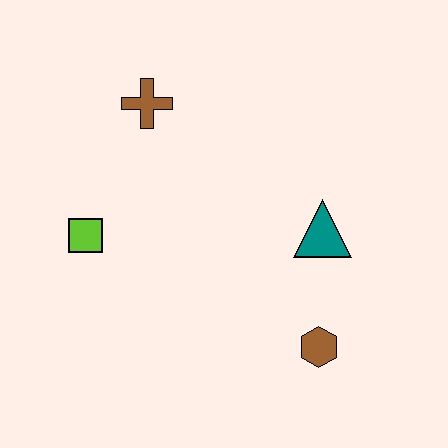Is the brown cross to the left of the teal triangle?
Yes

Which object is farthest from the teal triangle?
The lime square is farthest from the teal triangle.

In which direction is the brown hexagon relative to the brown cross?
The brown hexagon is below the brown cross.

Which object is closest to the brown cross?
The lime square is closest to the brown cross.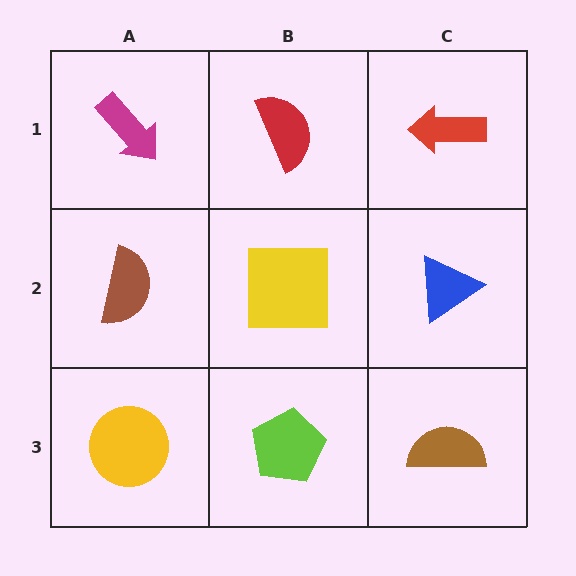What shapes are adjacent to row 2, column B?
A red semicircle (row 1, column B), a lime pentagon (row 3, column B), a brown semicircle (row 2, column A), a blue triangle (row 2, column C).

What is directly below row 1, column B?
A yellow square.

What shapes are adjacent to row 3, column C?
A blue triangle (row 2, column C), a lime pentagon (row 3, column B).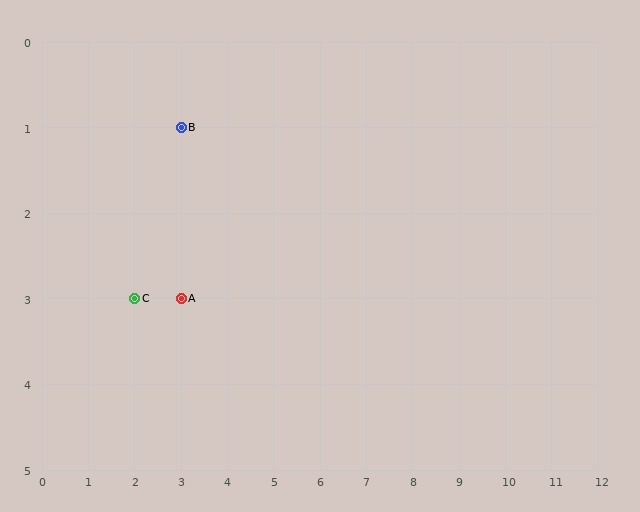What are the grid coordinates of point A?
Point A is at grid coordinates (3, 3).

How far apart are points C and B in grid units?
Points C and B are 1 column and 2 rows apart (about 2.2 grid units diagonally).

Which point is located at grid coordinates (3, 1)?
Point B is at (3, 1).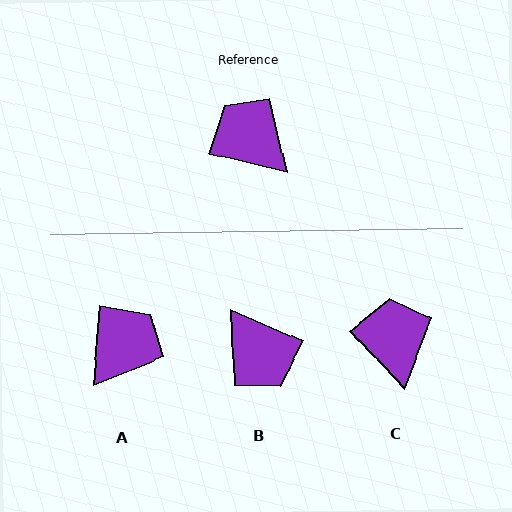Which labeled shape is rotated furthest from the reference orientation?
B, about 170 degrees away.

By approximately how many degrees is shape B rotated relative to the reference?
Approximately 170 degrees counter-clockwise.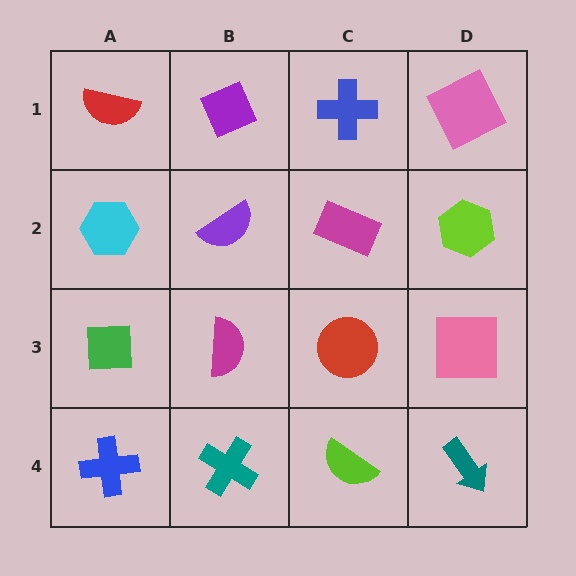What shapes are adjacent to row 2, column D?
A pink square (row 1, column D), a pink square (row 3, column D), a magenta rectangle (row 2, column C).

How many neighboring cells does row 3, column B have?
4.